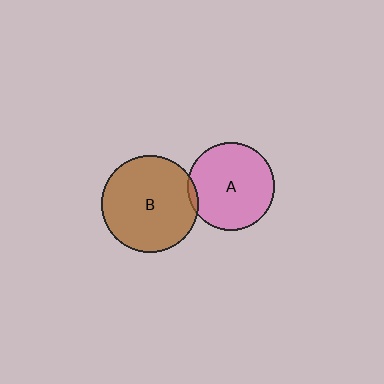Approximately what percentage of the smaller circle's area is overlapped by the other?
Approximately 5%.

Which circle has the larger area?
Circle B (brown).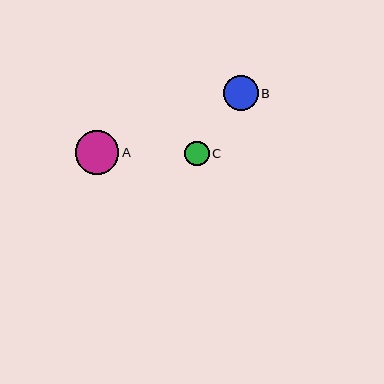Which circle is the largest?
Circle A is the largest with a size of approximately 44 pixels.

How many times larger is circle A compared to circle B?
Circle A is approximately 1.3 times the size of circle B.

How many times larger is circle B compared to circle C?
Circle B is approximately 1.4 times the size of circle C.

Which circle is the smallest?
Circle C is the smallest with a size of approximately 24 pixels.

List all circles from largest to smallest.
From largest to smallest: A, B, C.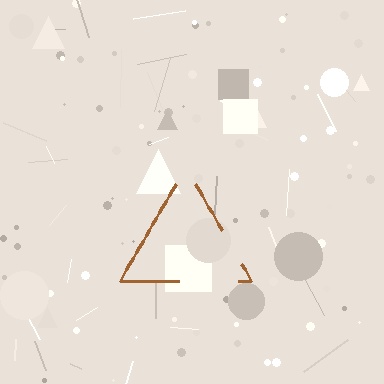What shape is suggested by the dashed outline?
The dashed outline suggests a triangle.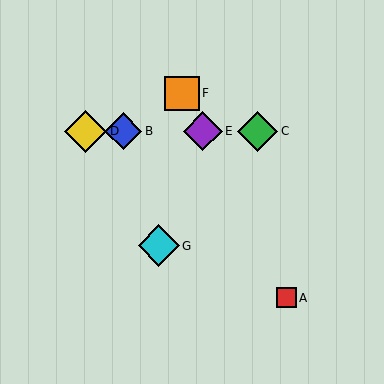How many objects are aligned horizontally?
4 objects (B, C, D, E) are aligned horizontally.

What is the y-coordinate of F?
Object F is at y≈93.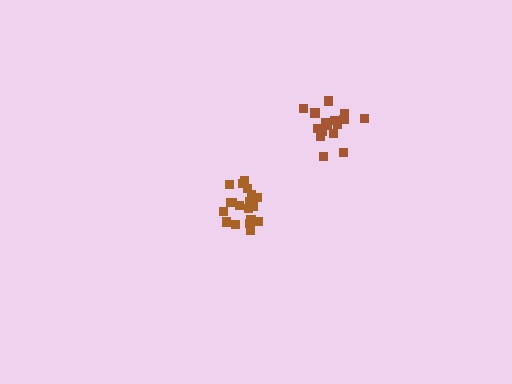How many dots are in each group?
Group 1: 17 dots, Group 2: 20 dots (37 total).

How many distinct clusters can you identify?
There are 2 distinct clusters.